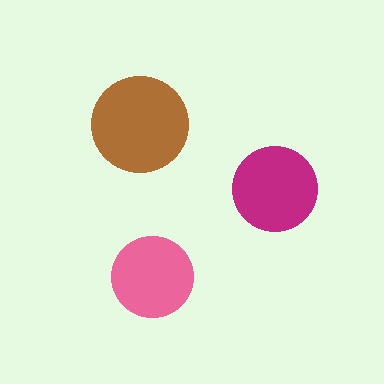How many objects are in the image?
There are 3 objects in the image.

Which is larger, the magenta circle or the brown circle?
The brown one.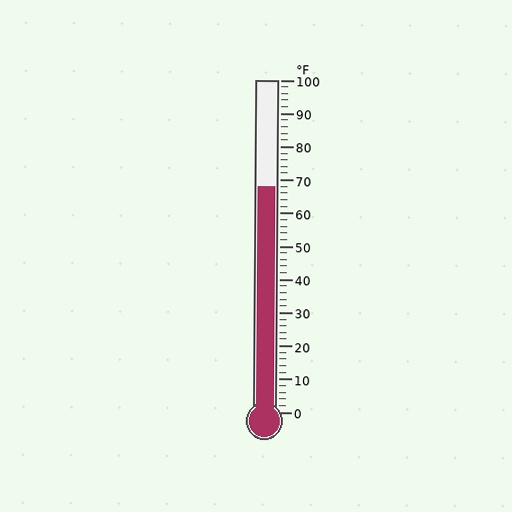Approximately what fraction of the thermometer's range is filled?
The thermometer is filled to approximately 70% of its range.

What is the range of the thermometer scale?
The thermometer scale ranges from 0°F to 100°F.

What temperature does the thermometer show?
The thermometer shows approximately 68°F.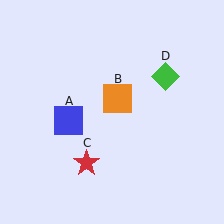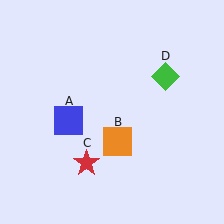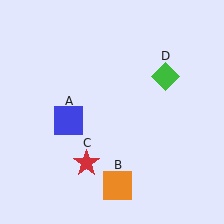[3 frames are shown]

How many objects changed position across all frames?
1 object changed position: orange square (object B).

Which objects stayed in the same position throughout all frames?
Blue square (object A) and red star (object C) and green diamond (object D) remained stationary.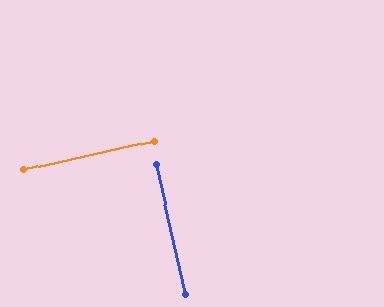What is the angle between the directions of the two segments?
Approximately 90 degrees.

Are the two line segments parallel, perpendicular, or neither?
Perpendicular — they meet at approximately 90°.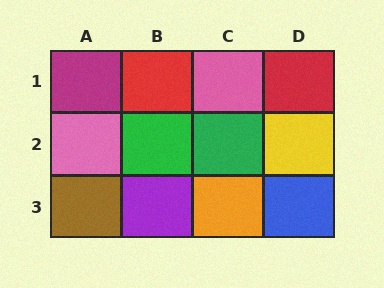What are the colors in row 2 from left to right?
Pink, green, green, yellow.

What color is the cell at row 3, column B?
Purple.